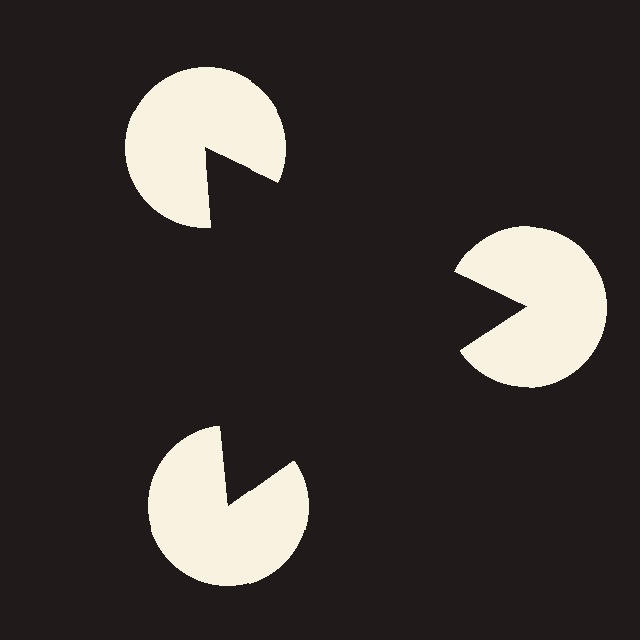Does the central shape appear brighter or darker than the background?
It typically appears slightly darker than the background, even though no actual brightness change is drawn.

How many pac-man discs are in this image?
There are 3 — one at each vertex of the illusory triangle.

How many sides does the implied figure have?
3 sides.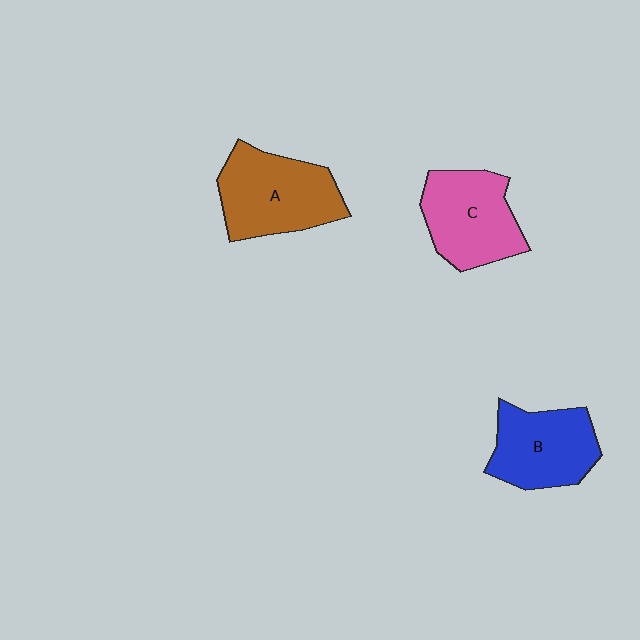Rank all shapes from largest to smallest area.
From largest to smallest: A (brown), C (pink), B (blue).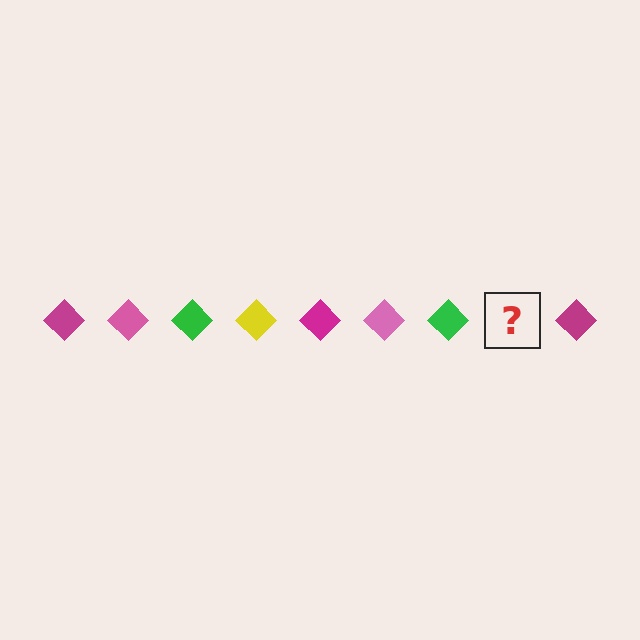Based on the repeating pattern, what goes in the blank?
The blank should be a yellow diamond.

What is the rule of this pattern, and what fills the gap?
The rule is that the pattern cycles through magenta, pink, green, yellow diamonds. The gap should be filled with a yellow diamond.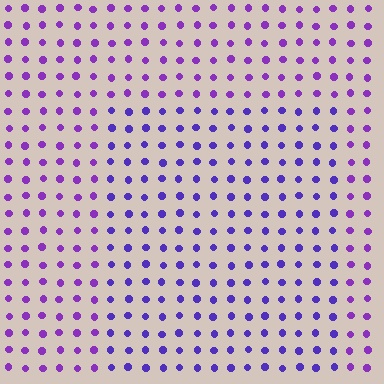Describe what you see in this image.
The image is filled with small purple elements in a uniform arrangement. A rectangle-shaped region is visible where the elements are tinted to a slightly different hue, forming a subtle color boundary.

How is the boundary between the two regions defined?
The boundary is defined purely by a slight shift in hue (about 25 degrees). Spacing, size, and orientation are identical on both sides.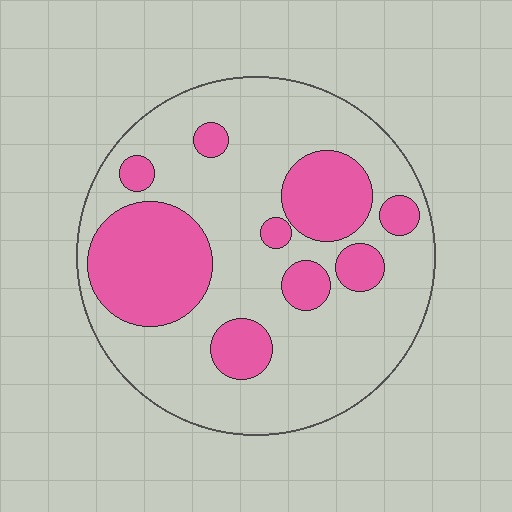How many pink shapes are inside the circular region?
9.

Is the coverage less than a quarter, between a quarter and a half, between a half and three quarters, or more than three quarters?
Between a quarter and a half.